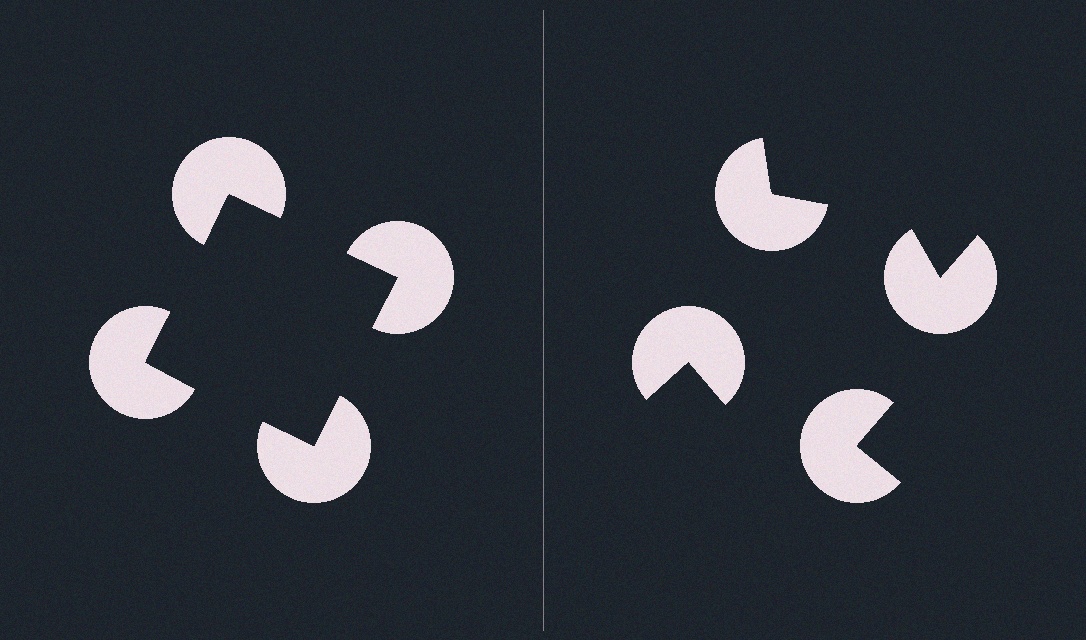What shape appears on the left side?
An illusory square.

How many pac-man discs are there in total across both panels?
8 — 4 on each side.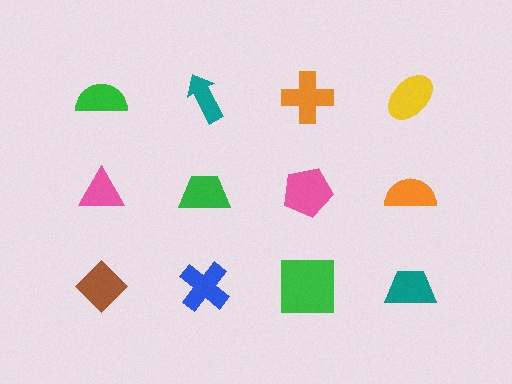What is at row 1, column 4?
A yellow ellipse.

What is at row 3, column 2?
A blue cross.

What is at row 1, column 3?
An orange cross.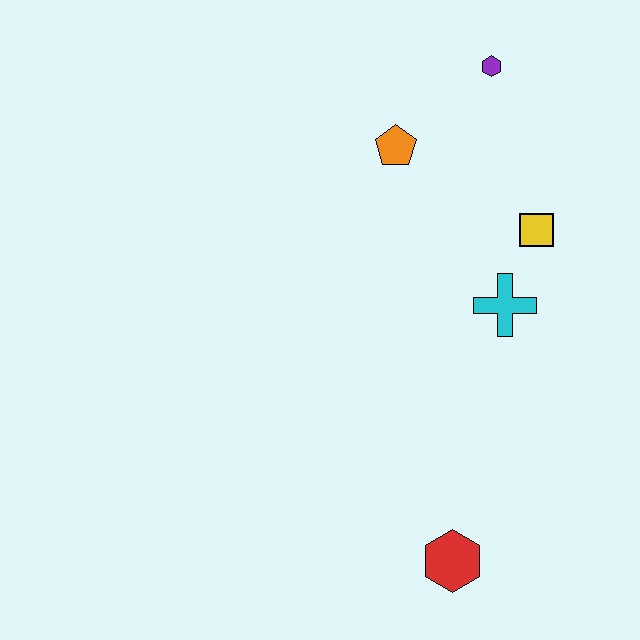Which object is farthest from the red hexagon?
The purple hexagon is farthest from the red hexagon.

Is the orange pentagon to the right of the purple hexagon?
No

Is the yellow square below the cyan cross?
No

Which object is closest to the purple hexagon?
The orange pentagon is closest to the purple hexagon.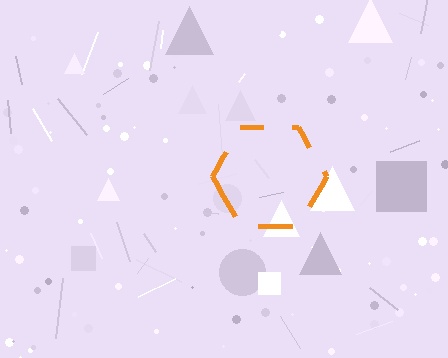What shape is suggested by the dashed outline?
The dashed outline suggests a hexagon.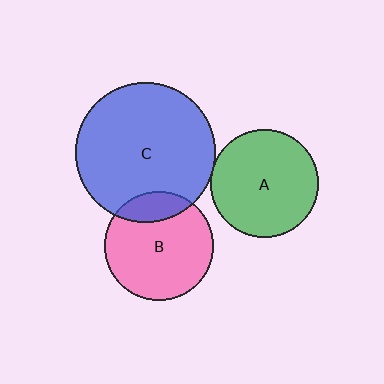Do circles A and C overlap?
Yes.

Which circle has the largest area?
Circle C (blue).